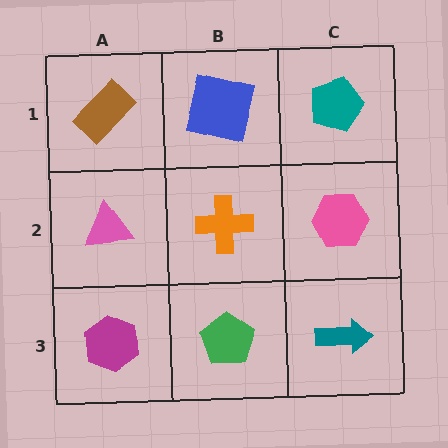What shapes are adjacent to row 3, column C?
A pink hexagon (row 2, column C), a green pentagon (row 3, column B).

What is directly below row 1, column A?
A pink triangle.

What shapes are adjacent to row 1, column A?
A pink triangle (row 2, column A), a blue square (row 1, column B).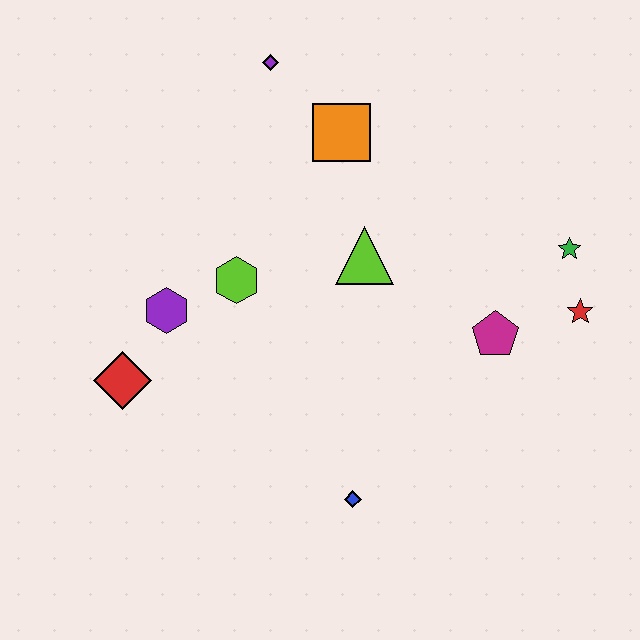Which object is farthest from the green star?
The red diamond is farthest from the green star.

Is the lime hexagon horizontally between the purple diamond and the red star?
No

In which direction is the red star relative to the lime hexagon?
The red star is to the right of the lime hexagon.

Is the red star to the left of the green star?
No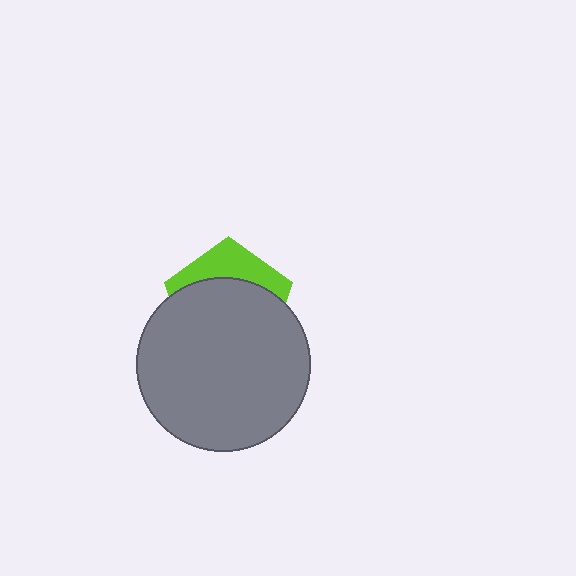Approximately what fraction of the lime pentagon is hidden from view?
Roughly 69% of the lime pentagon is hidden behind the gray circle.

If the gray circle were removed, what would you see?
You would see the complete lime pentagon.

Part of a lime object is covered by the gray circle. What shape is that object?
It is a pentagon.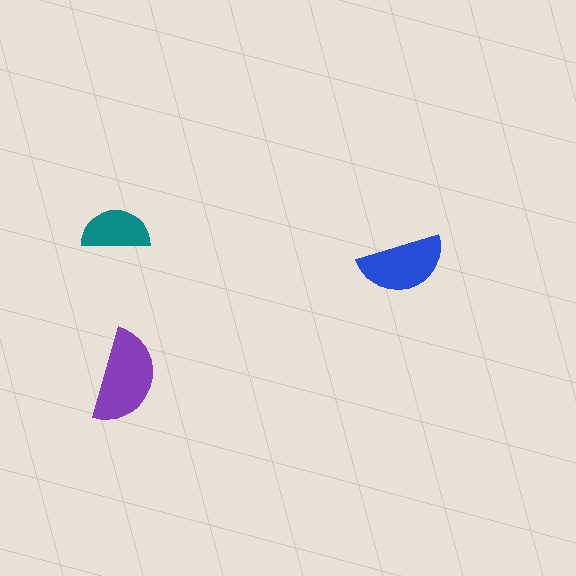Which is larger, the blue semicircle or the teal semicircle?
The blue one.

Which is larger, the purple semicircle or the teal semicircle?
The purple one.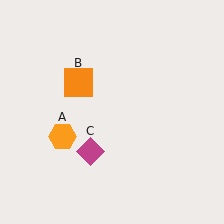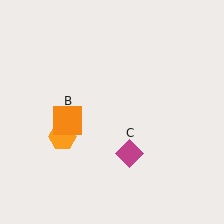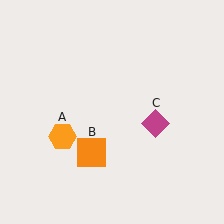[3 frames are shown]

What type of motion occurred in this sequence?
The orange square (object B), magenta diamond (object C) rotated counterclockwise around the center of the scene.